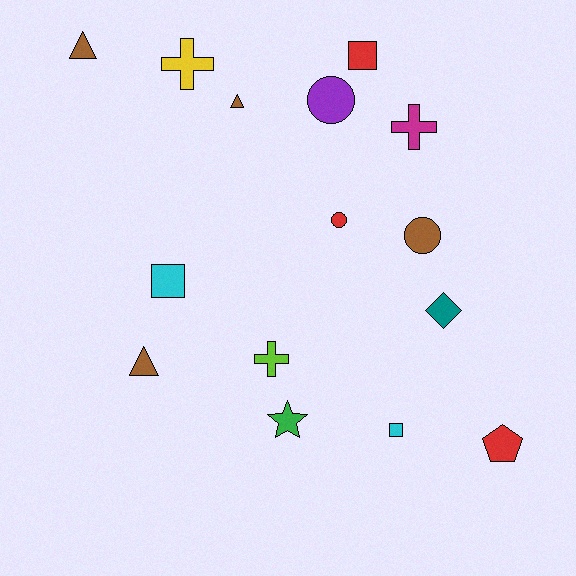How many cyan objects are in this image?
There are 2 cyan objects.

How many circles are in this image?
There are 3 circles.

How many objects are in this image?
There are 15 objects.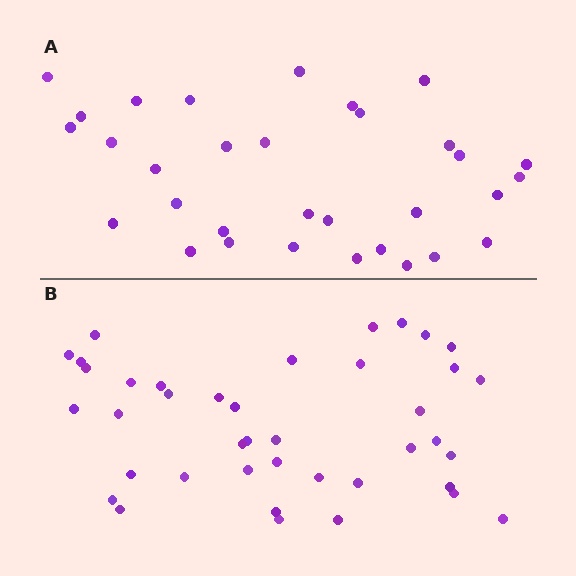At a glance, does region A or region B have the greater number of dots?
Region B (the bottom region) has more dots.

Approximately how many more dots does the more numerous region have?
Region B has roughly 8 or so more dots than region A.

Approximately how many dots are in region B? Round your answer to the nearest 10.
About 40 dots.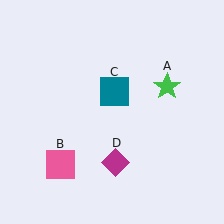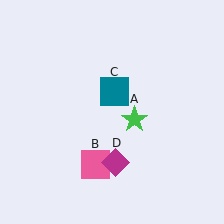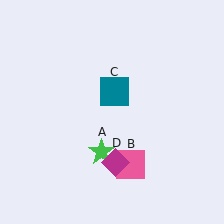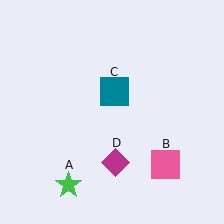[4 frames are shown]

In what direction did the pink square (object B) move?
The pink square (object B) moved right.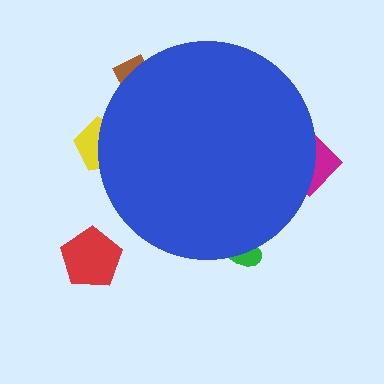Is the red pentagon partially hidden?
No, the red pentagon is fully visible.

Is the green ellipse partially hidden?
Yes, the green ellipse is partially hidden behind the blue circle.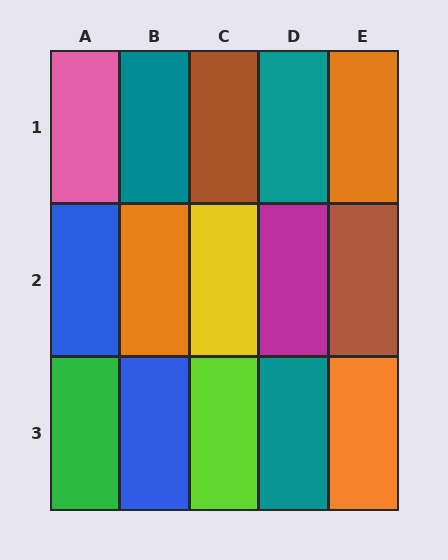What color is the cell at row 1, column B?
Teal.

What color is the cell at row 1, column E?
Orange.